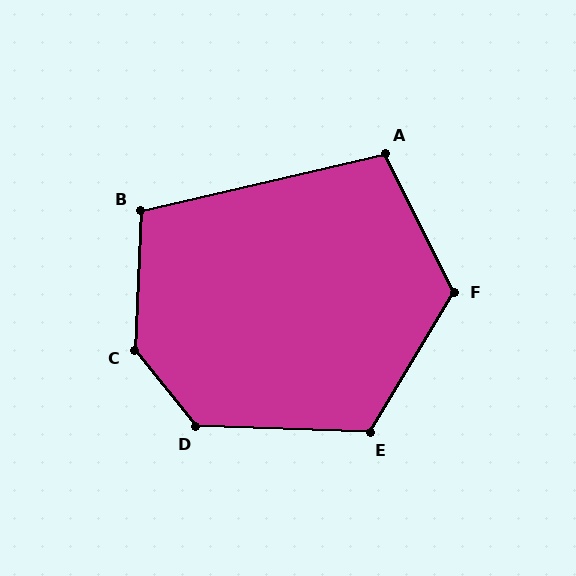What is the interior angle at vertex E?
Approximately 119 degrees (obtuse).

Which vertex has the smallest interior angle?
A, at approximately 103 degrees.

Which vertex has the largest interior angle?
C, at approximately 138 degrees.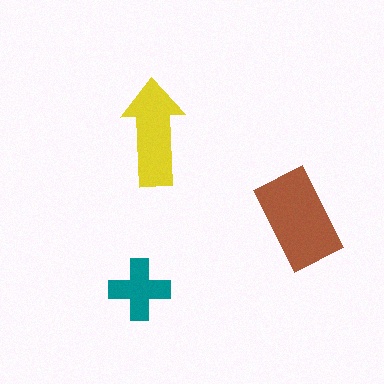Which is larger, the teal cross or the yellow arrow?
The yellow arrow.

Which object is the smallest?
The teal cross.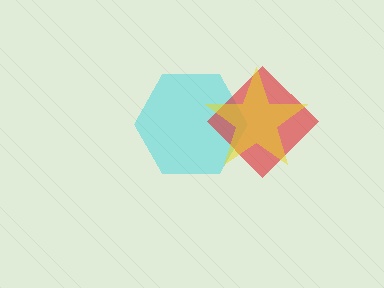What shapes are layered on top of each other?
The layered shapes are: a cyan hexagon, a red diamond, a yellow star.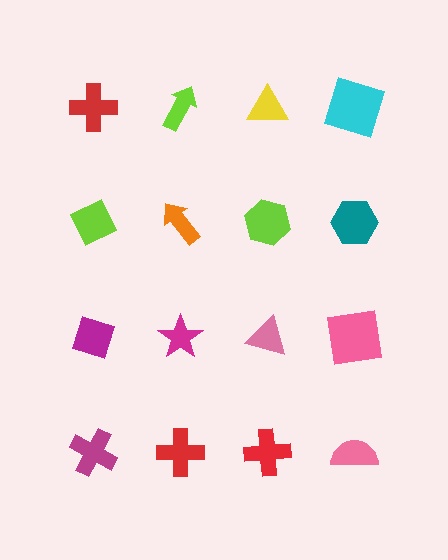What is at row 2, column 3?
A lime hexagon.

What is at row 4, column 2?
A red cross.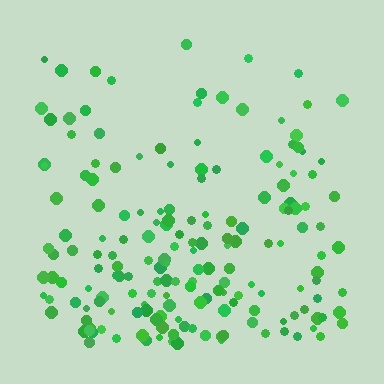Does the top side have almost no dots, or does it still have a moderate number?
Still a moderate number, just noticeably fewer than the bottom.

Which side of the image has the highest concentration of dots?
The bottom.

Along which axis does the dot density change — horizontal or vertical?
Vertical.